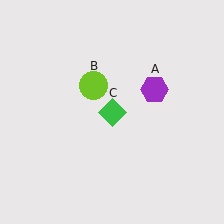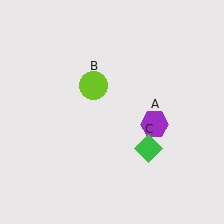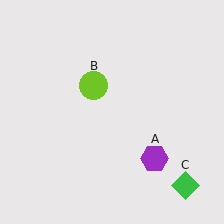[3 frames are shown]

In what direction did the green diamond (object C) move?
The green diamond (object C) moved down and to the right.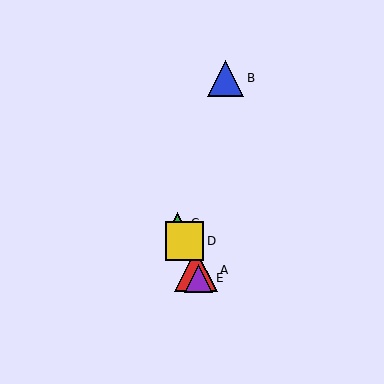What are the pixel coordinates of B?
Object B is at (226, 78).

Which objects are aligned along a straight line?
Objects A, C, D, E are aligned along a straight line.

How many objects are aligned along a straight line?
4 objects (A, C, D, E) are aligned along a straight line.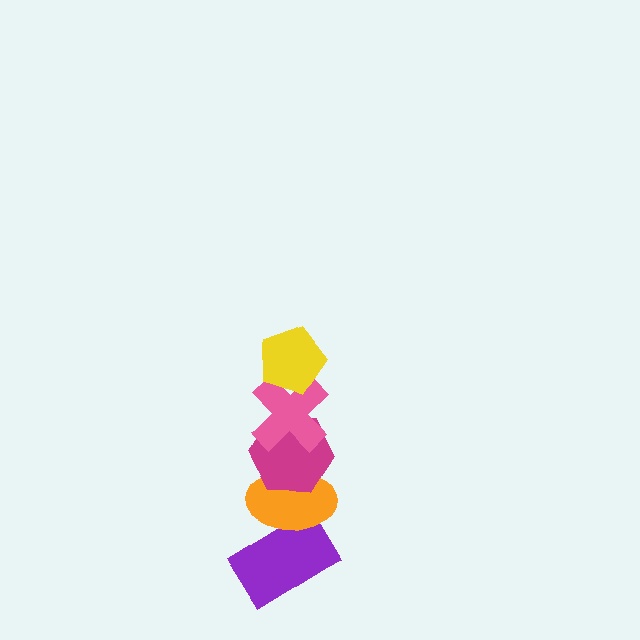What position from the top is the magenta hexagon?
The magenta hexagon is 3rd from the top.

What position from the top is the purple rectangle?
The purple rectangle is 5th from the top.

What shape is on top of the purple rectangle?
The orange ellipse is on top of the purple rectangle.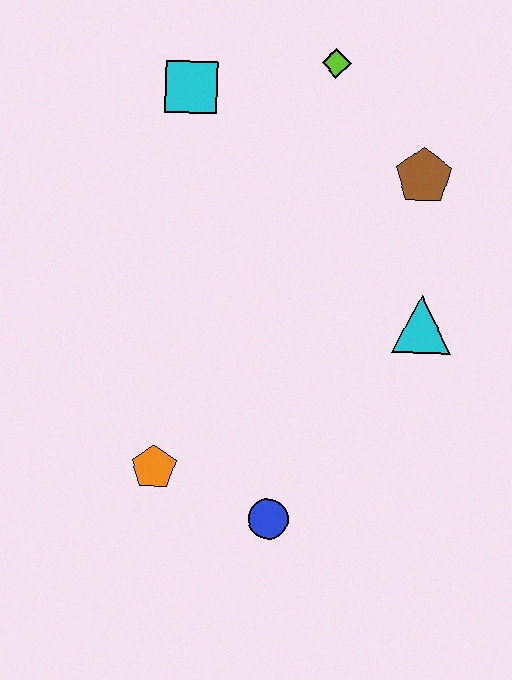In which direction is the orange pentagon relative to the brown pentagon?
The orange pentagon is below the brown pentagon.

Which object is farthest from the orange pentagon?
The lime diamond is farthest from the orange pentagon.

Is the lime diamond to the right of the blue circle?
Yes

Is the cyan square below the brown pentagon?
No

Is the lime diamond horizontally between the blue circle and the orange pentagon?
No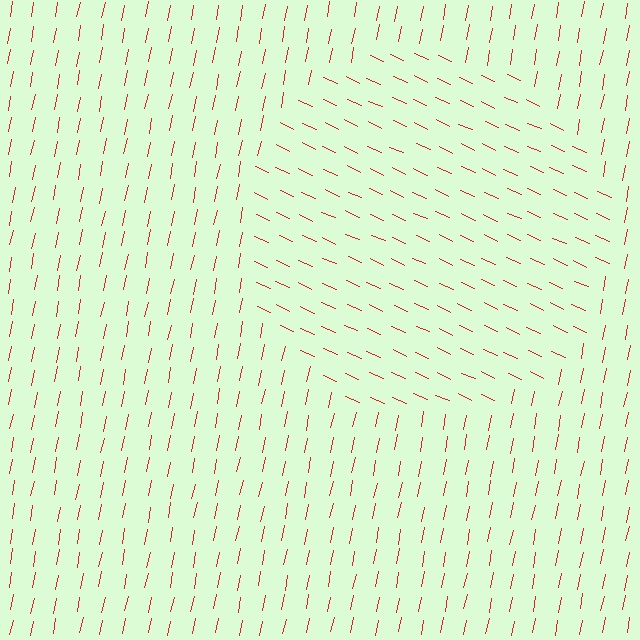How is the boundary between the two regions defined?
The boundary is defined purely by a change in line orientation (approximately 77 degrees difference). All lines are the same color and thickness.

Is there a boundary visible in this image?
Yes, there is a texture boundary formed by a change in line orientation.